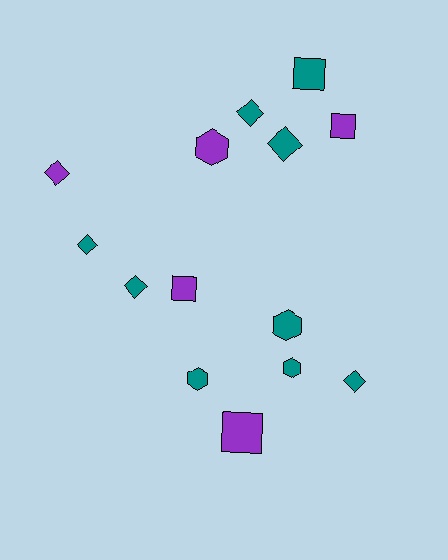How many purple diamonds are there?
There is 1 purple diamond.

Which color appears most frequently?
Teal, with 9 objects.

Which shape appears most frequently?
Diamond, with 6 objects.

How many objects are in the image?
There are 14 objects.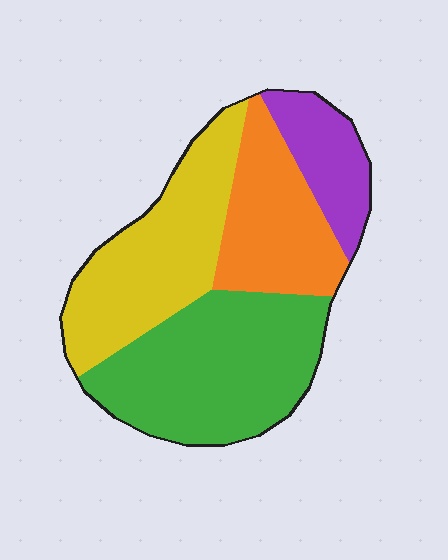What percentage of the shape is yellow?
Yellow takes up between a quarter and a half of the shape.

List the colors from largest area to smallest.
From largest to smallest: green, yellow, orange, purple.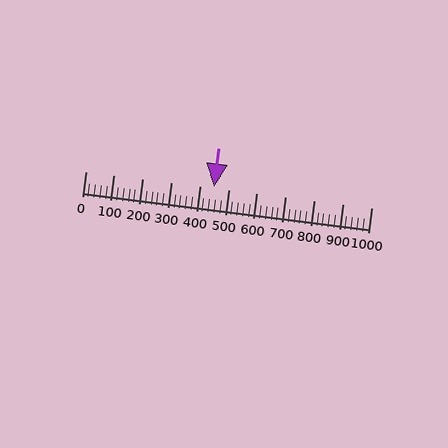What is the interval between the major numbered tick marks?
The major tick marks are spaced 100 units apart.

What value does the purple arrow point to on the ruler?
The purple arrow points to approximately 451.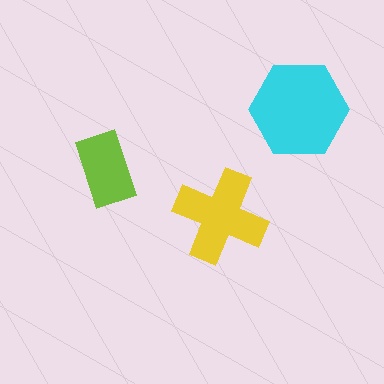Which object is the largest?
The cyan hexagon.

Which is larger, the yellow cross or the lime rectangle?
The yellow cross.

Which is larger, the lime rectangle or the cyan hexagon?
The cyan hexagon.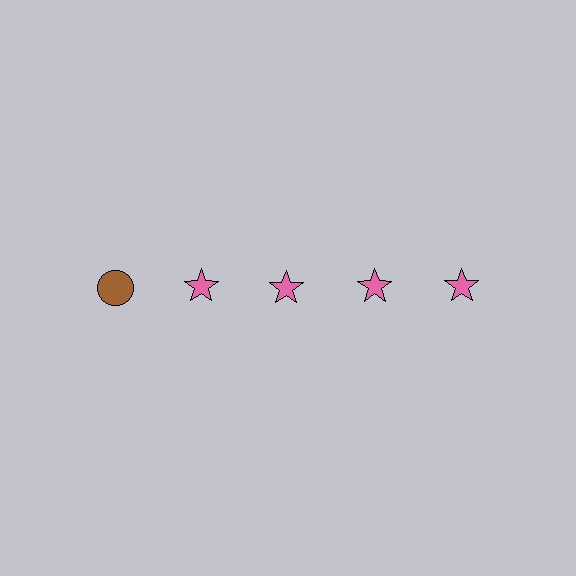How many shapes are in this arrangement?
There are 5 shapes arranged in a grid pattern.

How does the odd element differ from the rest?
It differs in both color (brown instead of pink) and shape (circle instead of star).